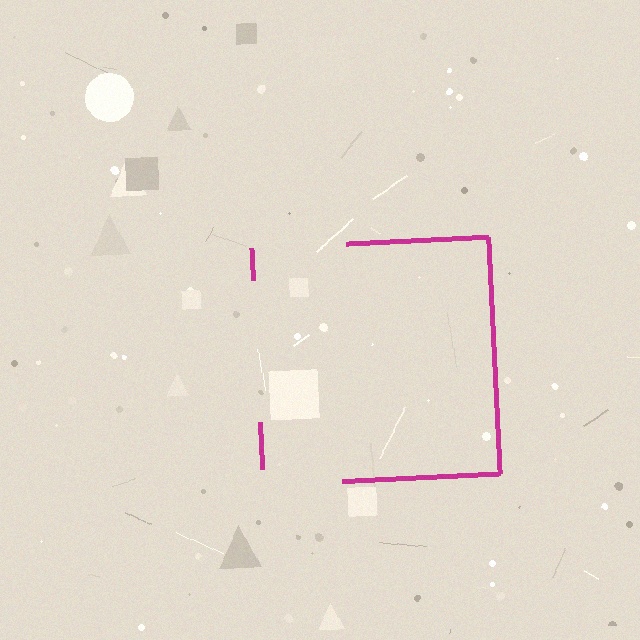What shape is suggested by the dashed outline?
The dashed outline suggests a square.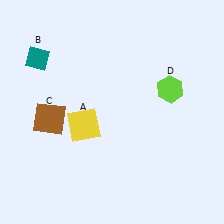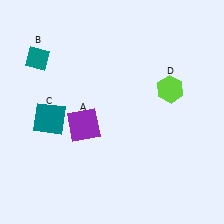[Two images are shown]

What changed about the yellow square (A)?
In Image 1, A is yellow. In Image 2, it changed to purple.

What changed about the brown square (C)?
In Image 1, C is brown. In Image 2, it changed to teal.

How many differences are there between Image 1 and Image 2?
There are 2 differences between the two images.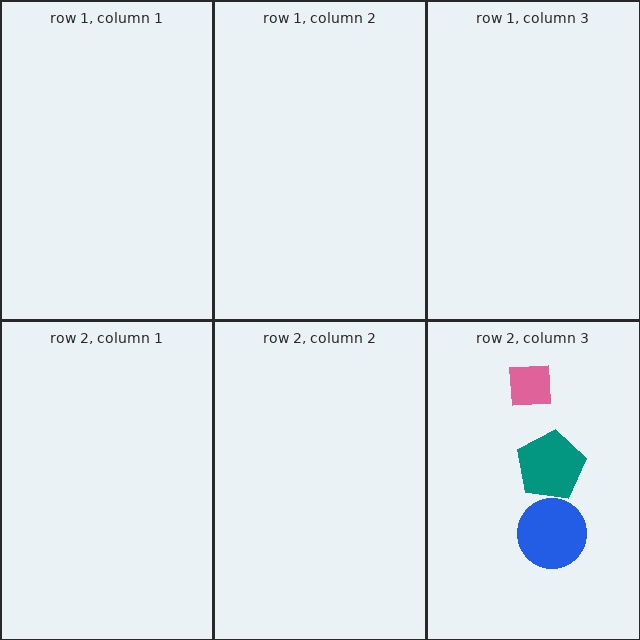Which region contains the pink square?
The row 2, column 3 region.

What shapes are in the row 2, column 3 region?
The blue circle, the pink square, the teal pentagon.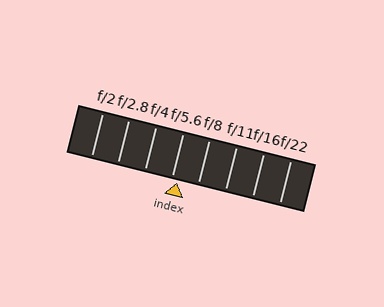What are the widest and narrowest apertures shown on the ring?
The widest aperture shown is f/2 and the narrowest is f/22.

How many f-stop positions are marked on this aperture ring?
There are 8 f-stop positions marked.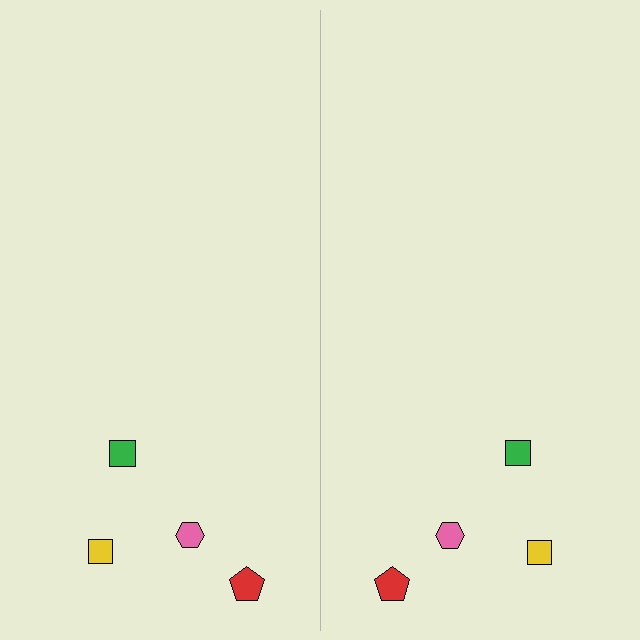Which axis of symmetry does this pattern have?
The pattern has a vertical axis of symmetry running through the center of the image.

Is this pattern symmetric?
Yes, this pattern has bilateral (reflection) symmetry.